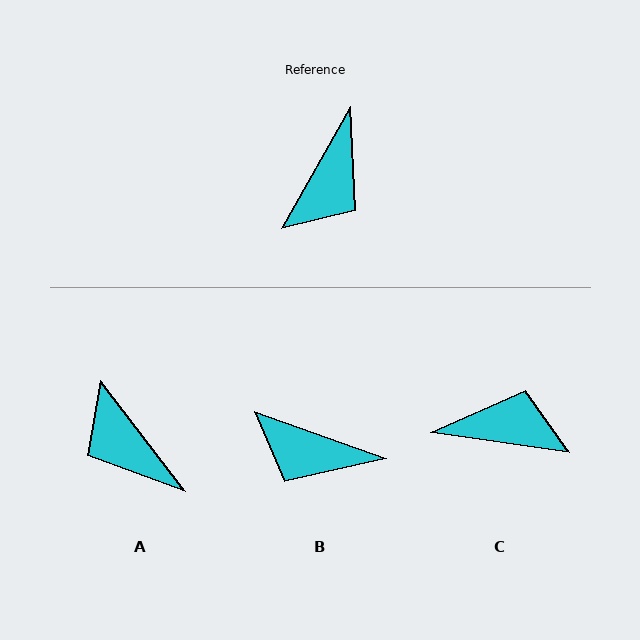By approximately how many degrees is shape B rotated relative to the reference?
Approximately 80 degrees clockwise.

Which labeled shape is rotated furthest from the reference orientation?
A, about 113 degrees away.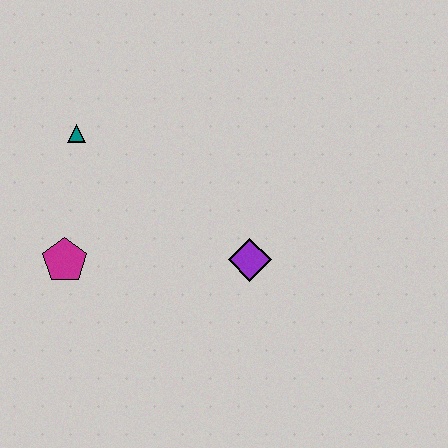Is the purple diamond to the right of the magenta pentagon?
Yes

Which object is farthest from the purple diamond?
The teal triangle is farthest from the purple diamond.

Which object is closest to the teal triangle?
The magenta pentagon is closest to the teal triangle.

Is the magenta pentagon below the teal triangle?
Yes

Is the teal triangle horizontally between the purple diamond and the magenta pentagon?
Yes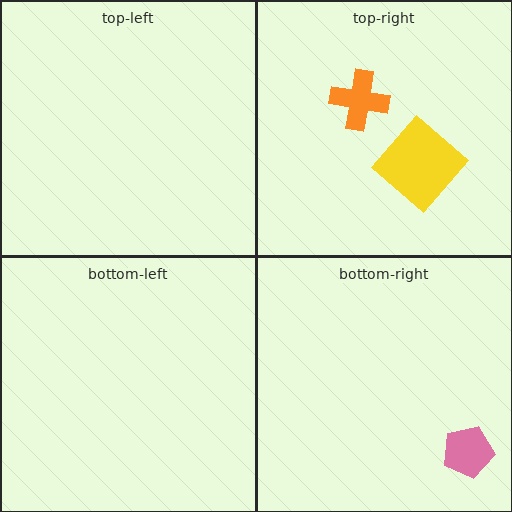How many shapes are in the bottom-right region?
1.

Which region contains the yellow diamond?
The top-right region.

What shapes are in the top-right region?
The orange cross, the yellow diamond.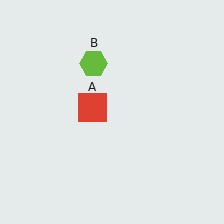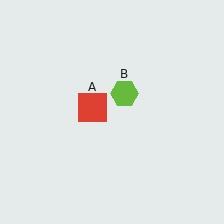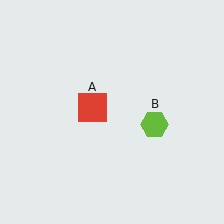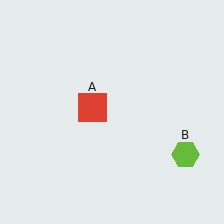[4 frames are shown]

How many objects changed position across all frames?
1 object changed position: lime hexagon (object B).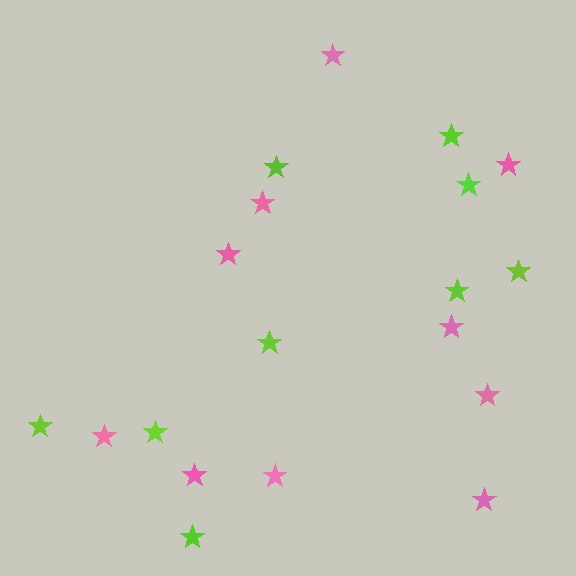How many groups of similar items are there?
There are 2 groups: one group of lime stars (9) and one group of pink stars (10).